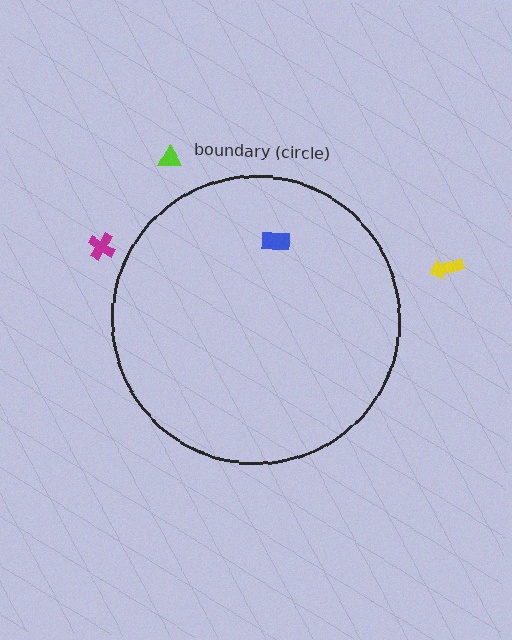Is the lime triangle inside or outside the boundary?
Outside.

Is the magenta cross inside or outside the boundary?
Outside.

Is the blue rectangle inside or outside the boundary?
Inside.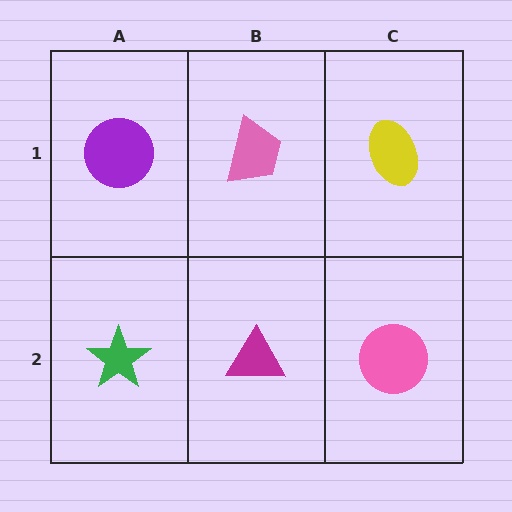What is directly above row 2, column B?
A pink trapezoid.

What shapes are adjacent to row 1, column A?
A green star (row 2, column A), a pink trapezoid (row 1, column B).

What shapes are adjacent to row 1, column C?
A pink circle (row 2, column C), a pink trapezoid (row 1, column B).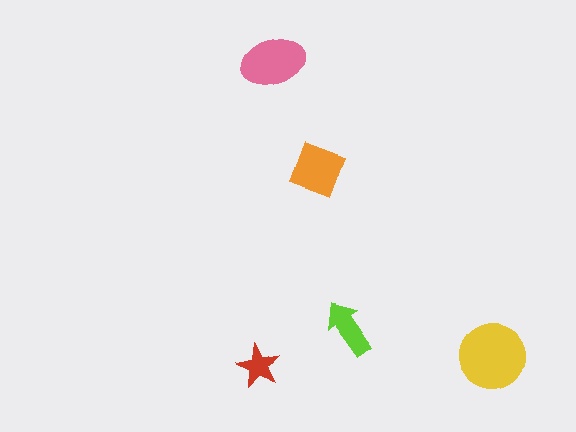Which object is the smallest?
The red star.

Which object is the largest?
The yellow circle.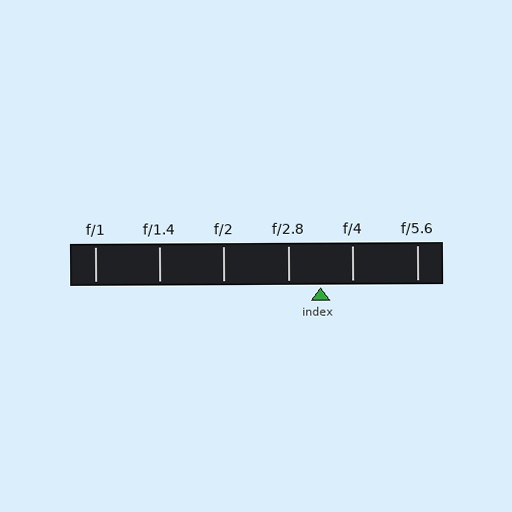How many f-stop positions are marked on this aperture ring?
There are 6 f-stop positions marked.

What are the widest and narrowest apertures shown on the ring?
The widest aperture shown is f/1 and the narrowest is f/5.6.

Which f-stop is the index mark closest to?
The index mark is closest to f/4.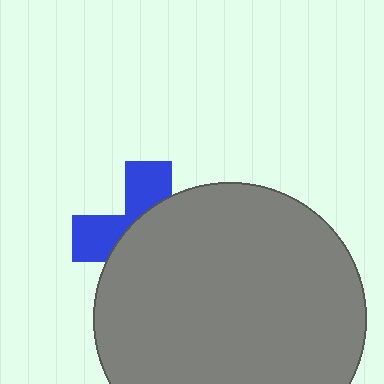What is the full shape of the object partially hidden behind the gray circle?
The partially hidden object is a blue cross.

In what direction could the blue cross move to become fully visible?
The blue cross could move toward the upper-left. That would shift it out from behind the gray circle entirely.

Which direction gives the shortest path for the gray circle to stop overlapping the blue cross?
Moving toward the lower-right gives the shortest separation.